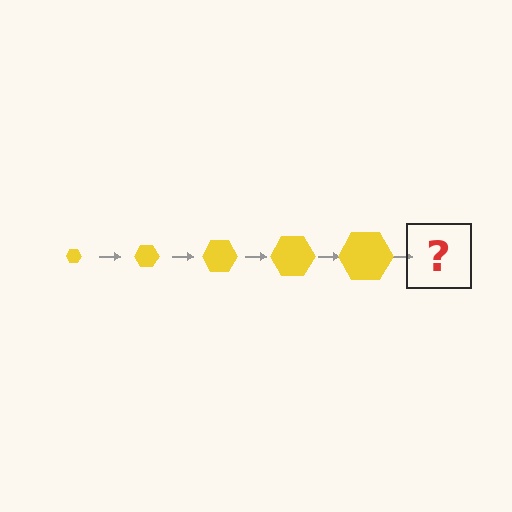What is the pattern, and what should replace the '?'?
The pattern is that the hexagon gets progressively larger each step. The '?' should be a yellow hexagon, larger than the previous one.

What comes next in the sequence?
The next element should be a yellow hexagon, larger than the previous one.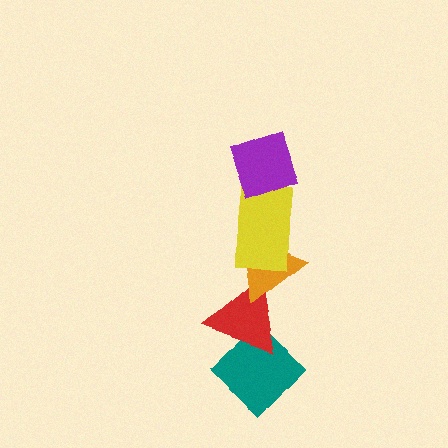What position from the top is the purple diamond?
The purple diamond is 1st from the top.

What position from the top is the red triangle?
The red triangle is 4th from the top.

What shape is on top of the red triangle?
The orange triangle is on top of the red triangle.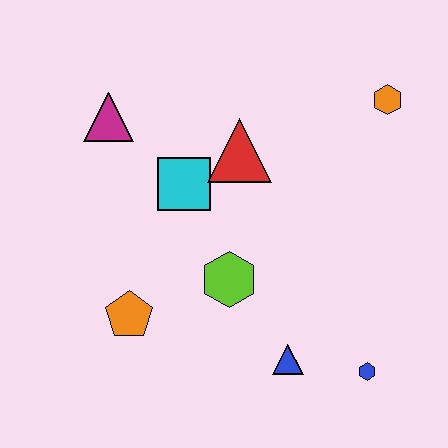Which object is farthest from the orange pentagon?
The orange hexagon is farthest from the orange pentagon.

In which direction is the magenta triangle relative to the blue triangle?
The magenta triangle is above the blue triangle.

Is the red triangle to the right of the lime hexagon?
Yes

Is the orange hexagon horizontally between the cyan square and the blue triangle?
No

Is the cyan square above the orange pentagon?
Yes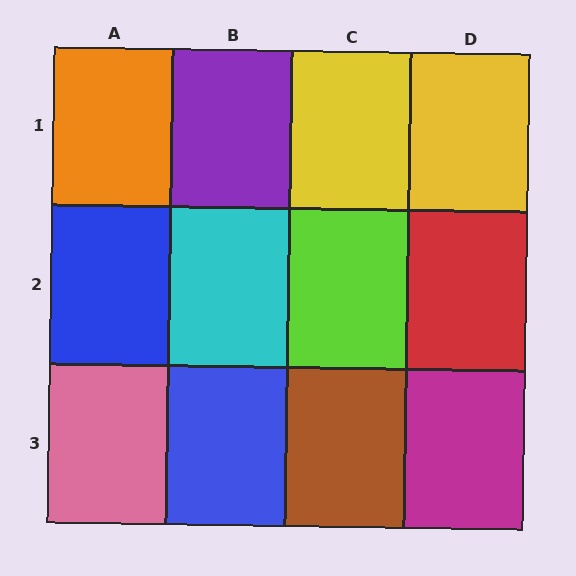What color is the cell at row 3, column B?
Blue.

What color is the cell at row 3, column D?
Magenta.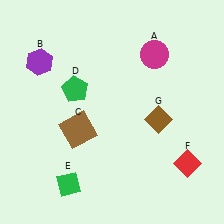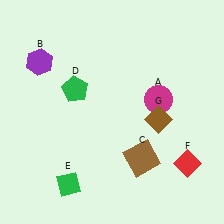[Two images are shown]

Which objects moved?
The objects that moved are: the magenta circle (A), the brown square (C).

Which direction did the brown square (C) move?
The brown square (C) moved right.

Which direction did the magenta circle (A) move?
The magenta circle (A) moved down.